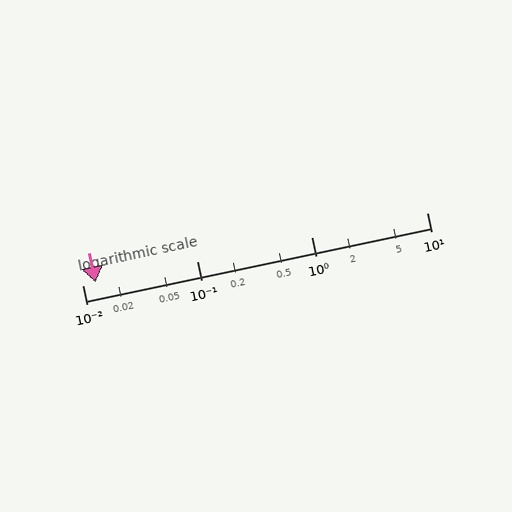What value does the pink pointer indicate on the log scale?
The pointer indicates approximately 0.013.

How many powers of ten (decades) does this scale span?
The scale spans 3 decades, from 0.01 to 10.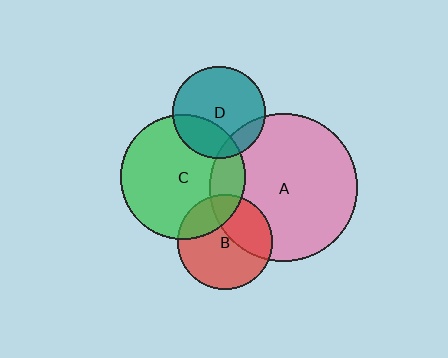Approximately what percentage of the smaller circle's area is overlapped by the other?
Approximately 20%.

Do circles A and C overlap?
Yes.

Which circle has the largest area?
Circle A (pink).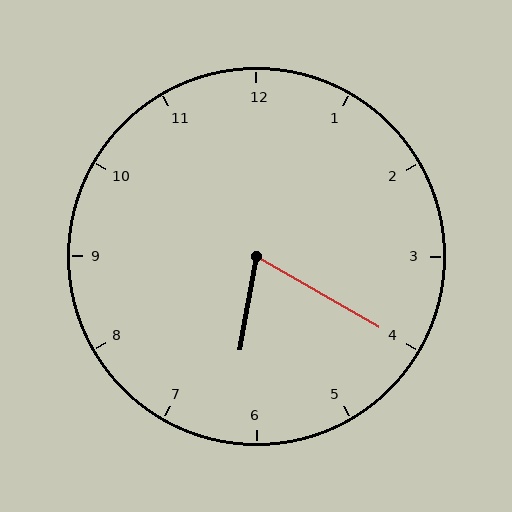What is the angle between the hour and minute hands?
Approximately 70 degrees.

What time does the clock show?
6:20.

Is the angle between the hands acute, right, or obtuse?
It is acute.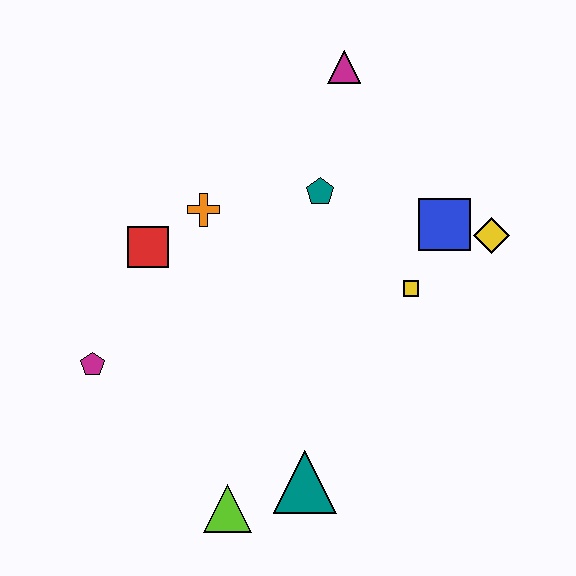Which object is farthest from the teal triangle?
The magenta triangle is farthest from the teal triangle.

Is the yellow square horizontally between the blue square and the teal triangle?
Yes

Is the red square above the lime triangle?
Yes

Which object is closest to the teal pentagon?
The orange cross is closest to the teal pentagon.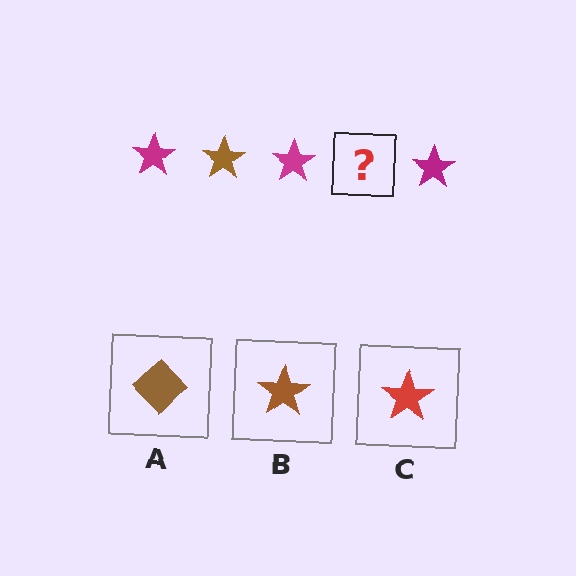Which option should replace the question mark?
Option B.